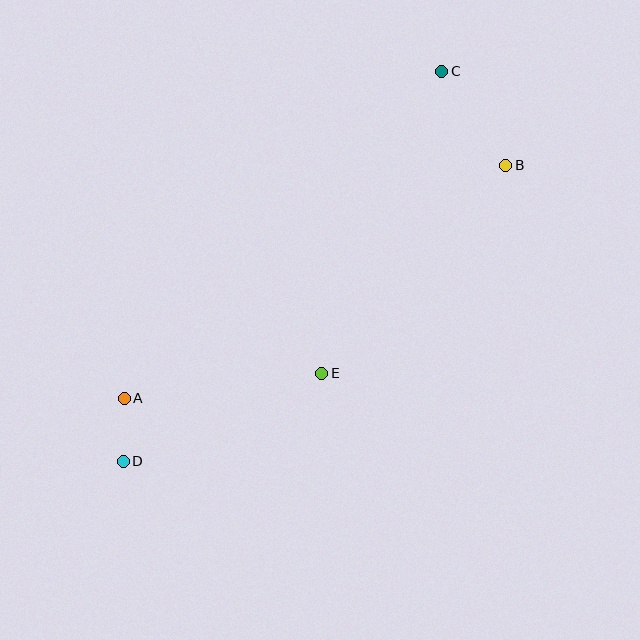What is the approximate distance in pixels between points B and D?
The distance between B and D is approximately 484 pixels.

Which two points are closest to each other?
Points A and D are closest to each other.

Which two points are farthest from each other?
Points C and D are farthest from each other.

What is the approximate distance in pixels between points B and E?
The distance between B and E is approximately 278 pixels.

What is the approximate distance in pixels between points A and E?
The distance between A and E is approximately 199 pixels.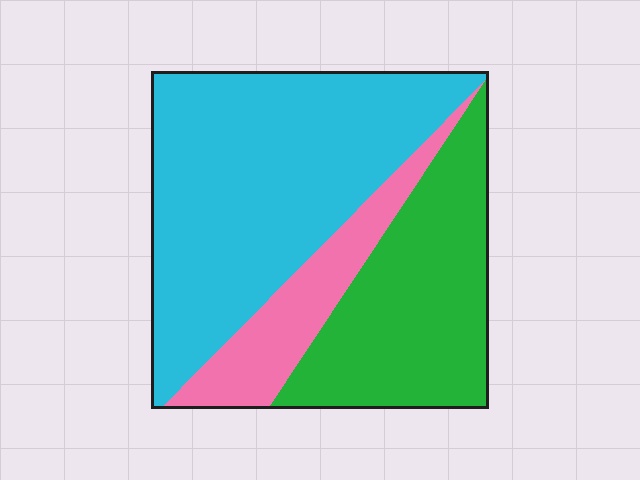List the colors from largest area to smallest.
From largest to smallest: cyan, green, pink.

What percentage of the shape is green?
Green takes up about one third (1/3) of the shape.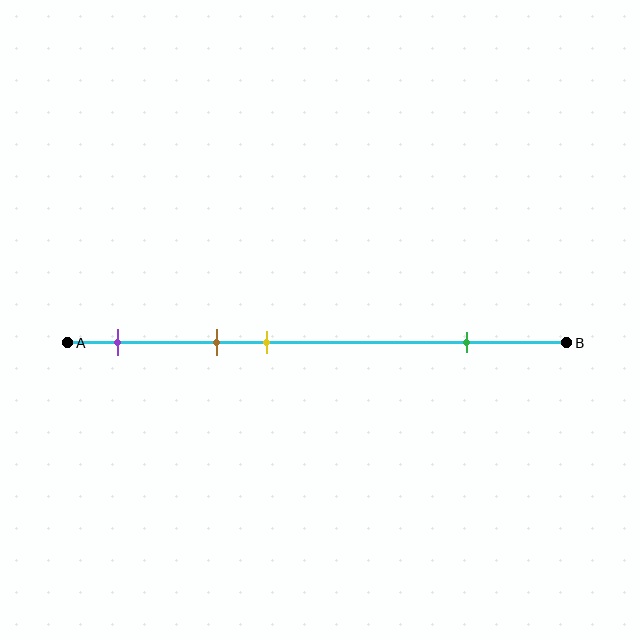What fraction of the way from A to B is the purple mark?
The purple mark is approximately 10% (0.1) of the way from A to B.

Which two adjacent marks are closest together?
The brown and yellow marks are the closest adjacent pair.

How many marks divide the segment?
There are 4 marks dividing the segment.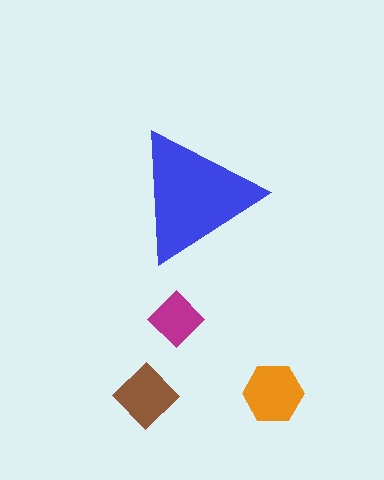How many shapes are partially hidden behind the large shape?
0 shapes are partially hidden.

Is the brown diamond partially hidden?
No, the brown diamond is fully visible.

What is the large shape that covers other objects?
A blue triangle.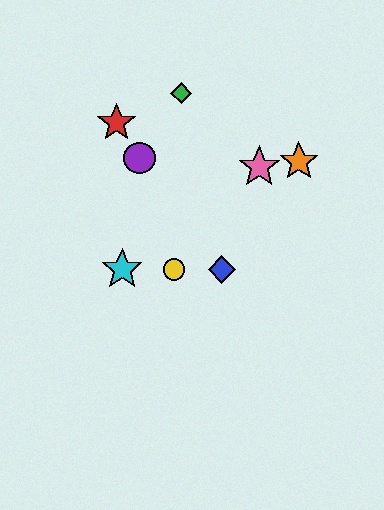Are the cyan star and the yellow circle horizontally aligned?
Yes, both are at y≈269.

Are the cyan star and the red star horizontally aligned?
No, the cyan star is at y≈269 and the red star is at y≈123.